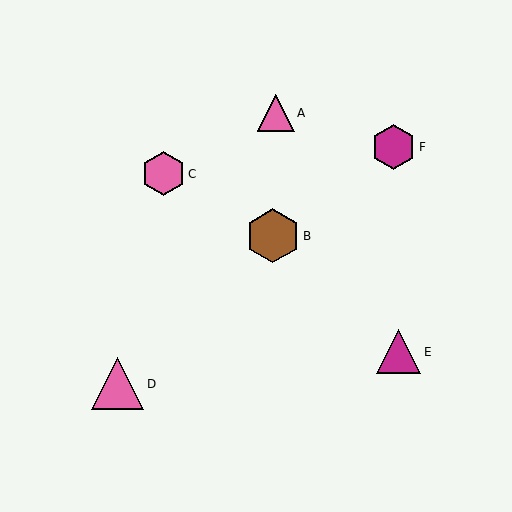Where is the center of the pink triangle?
The center of the pink triangle is at (117, 384).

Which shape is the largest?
The brown hexagon (labeled B) is the largest.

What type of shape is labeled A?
Shape A is a pink triangle.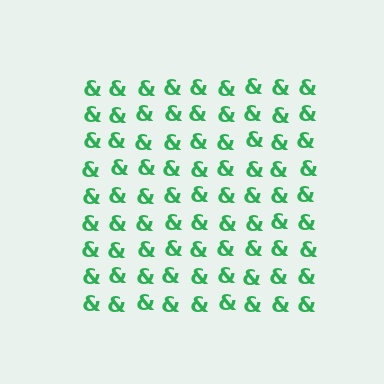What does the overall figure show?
The overall figure shows a square.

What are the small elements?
The small elements are ampersands.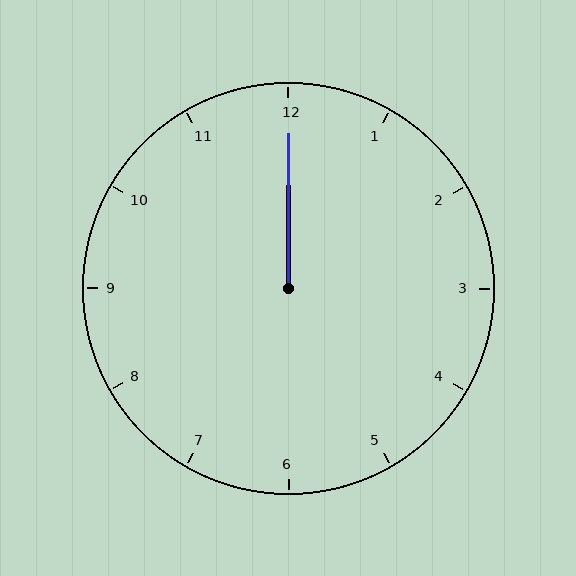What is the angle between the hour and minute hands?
Approximately 0 degrees.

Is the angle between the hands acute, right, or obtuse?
It is acute.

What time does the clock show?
12:00.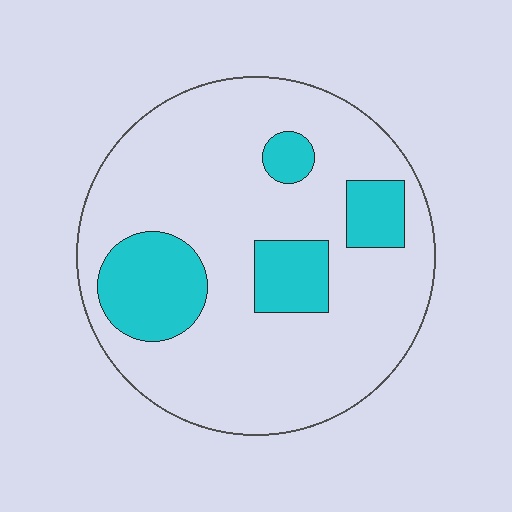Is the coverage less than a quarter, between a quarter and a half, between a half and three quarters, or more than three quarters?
Less than a quarter.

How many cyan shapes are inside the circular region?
4.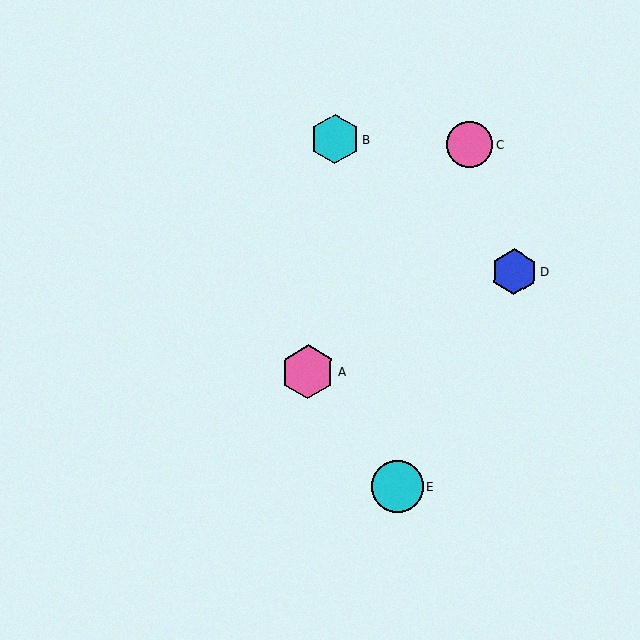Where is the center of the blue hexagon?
The center of the blue hexagon is at (514, 272).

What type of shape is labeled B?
Shape B is a cyan hexagon.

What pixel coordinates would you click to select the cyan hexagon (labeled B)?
Click at (335, 139) to select the cyan hexagon B.